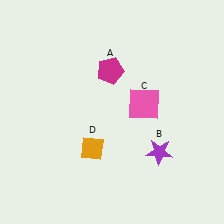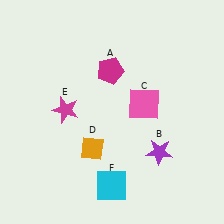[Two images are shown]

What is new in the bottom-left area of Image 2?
A cyan square (F) was added in the bottom-left area of Image 2.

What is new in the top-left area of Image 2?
A magenta star (E) was added in the top-left area of Image 2.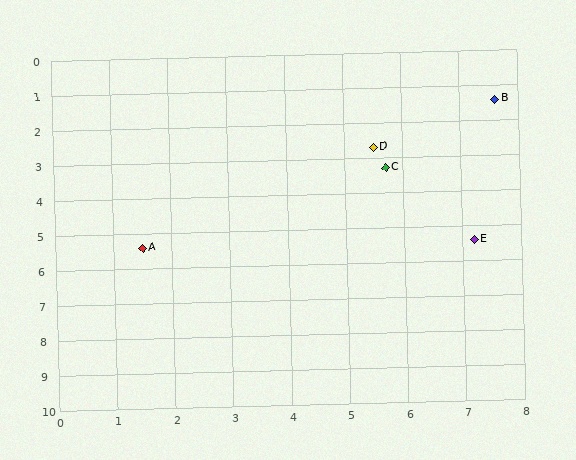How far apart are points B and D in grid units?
Points B and D are about 2.5 grid units apart.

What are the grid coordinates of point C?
Point C is at approximately (5.7, 3.3).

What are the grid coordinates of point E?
Point E is at approximately (7.2, 5.4).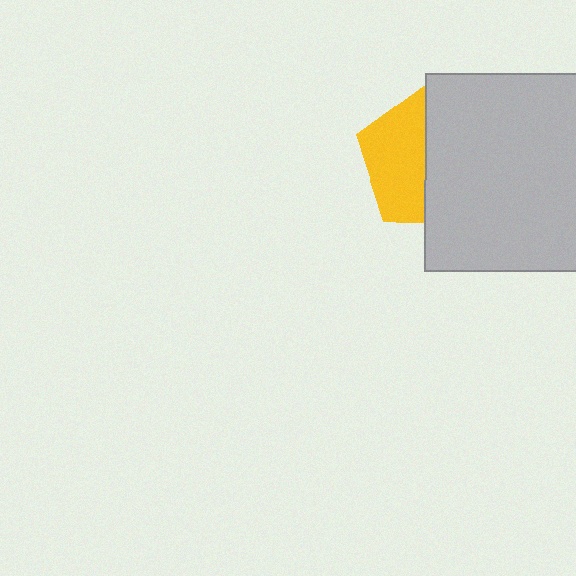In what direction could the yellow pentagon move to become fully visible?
The yellow pentagon could move left. That would shift it out from behind the light gray square entirely.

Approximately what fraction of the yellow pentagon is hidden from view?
Roughly 56% of the yellow pentagon is hidden behind the light gray square.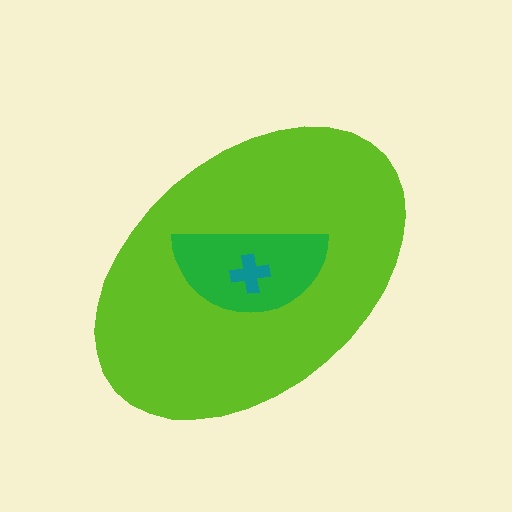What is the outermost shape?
The lime ellipse.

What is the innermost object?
The teal cross.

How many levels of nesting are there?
3.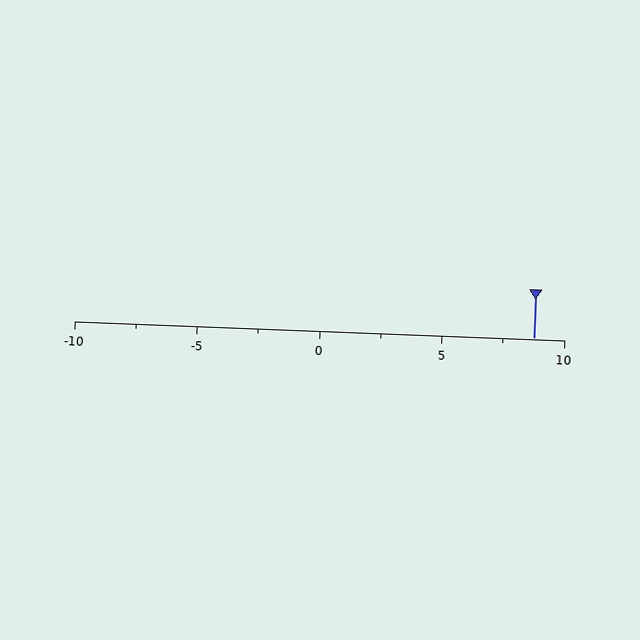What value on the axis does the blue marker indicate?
The marker indicates approximately 8.8.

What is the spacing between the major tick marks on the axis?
The major ticks are spaced 5 apart.